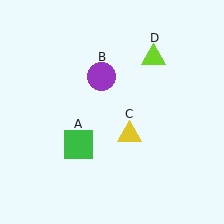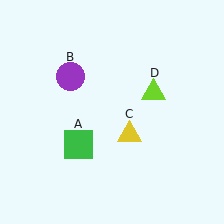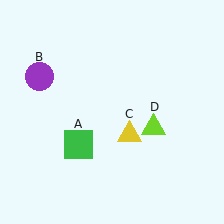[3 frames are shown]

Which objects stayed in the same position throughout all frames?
Green square (object A) and yellow triangle (object C) remained stationary.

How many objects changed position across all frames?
2 objects changed position: purple circle (object B), lime triangle (object D).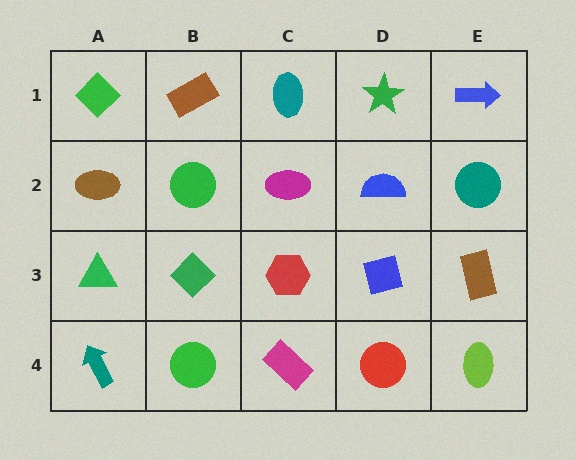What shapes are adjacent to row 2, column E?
A blue arrow (row 1, column E), a brown rectangle (row 3, column E), a blue semicircle (row 2, column D).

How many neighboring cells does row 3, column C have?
4.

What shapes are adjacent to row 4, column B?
A green diamond (row 3, column B), a teal arrow (row 4, column A), a magenta rectangle (row 4, column C).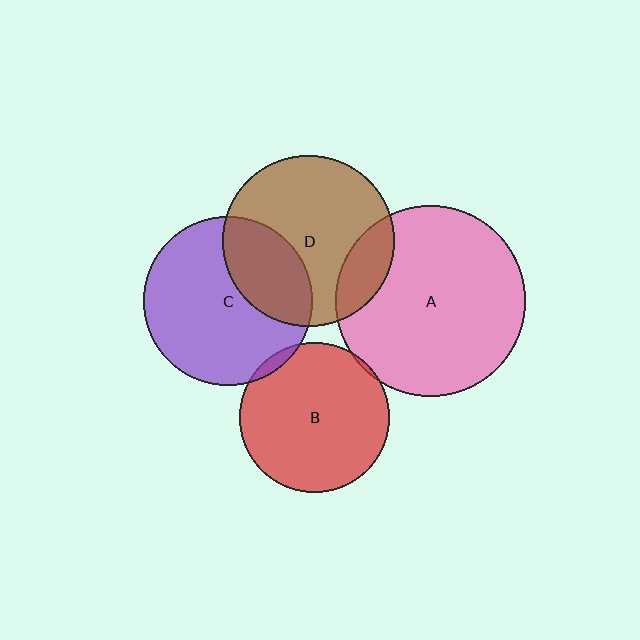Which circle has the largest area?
Circle A (pink).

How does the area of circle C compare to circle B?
Approximately 1.3 times.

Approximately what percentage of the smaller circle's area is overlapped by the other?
Approximately 15%.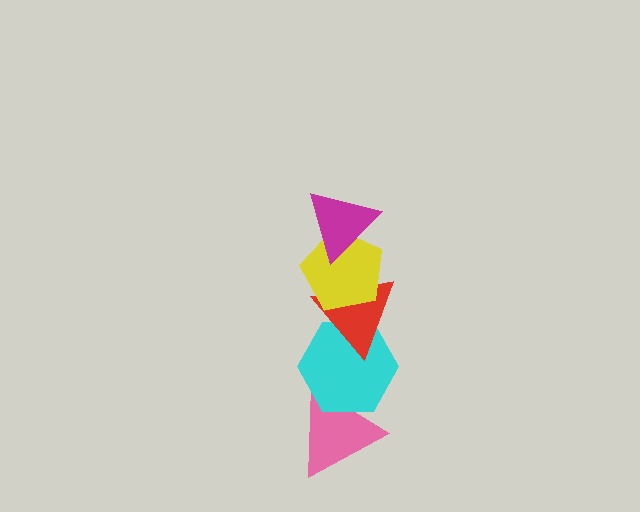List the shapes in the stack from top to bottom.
From top to bottom: the magenta triangle, the yellow pentagon, the red triangle, the cyan hexagon, the pink triangle.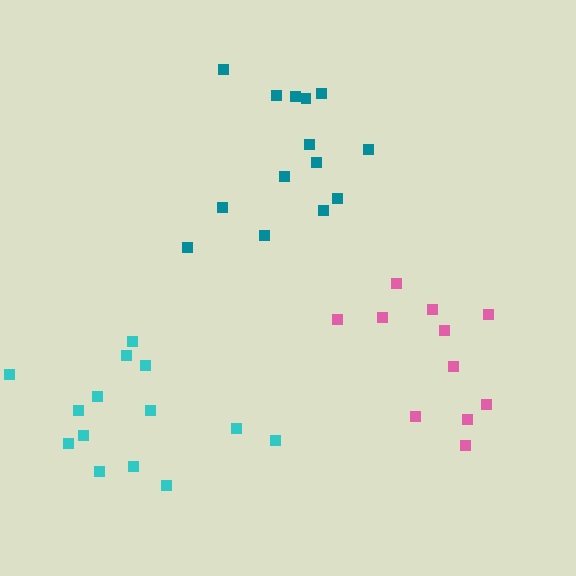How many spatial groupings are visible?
There are 3 spatial groupings.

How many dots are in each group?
Group 1: 14 dots, Group 2: 14 dots, Group 3: 11 dots (39 total).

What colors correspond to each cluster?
The clusters are colored: teal, cyan, pink.